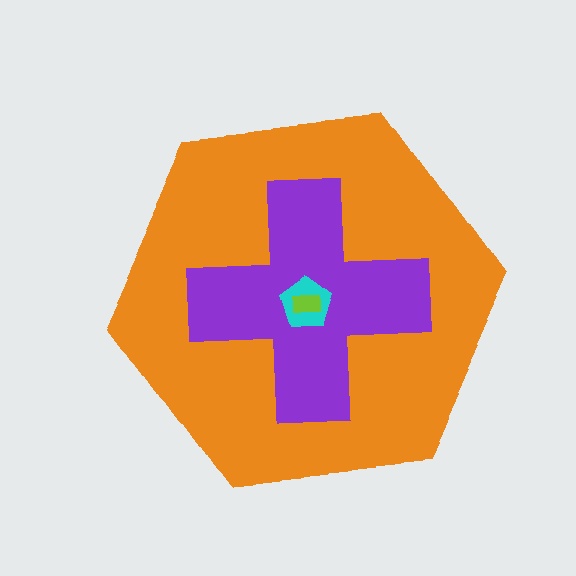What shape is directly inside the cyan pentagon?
The lime rectangle.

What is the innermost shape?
The lime rectangle.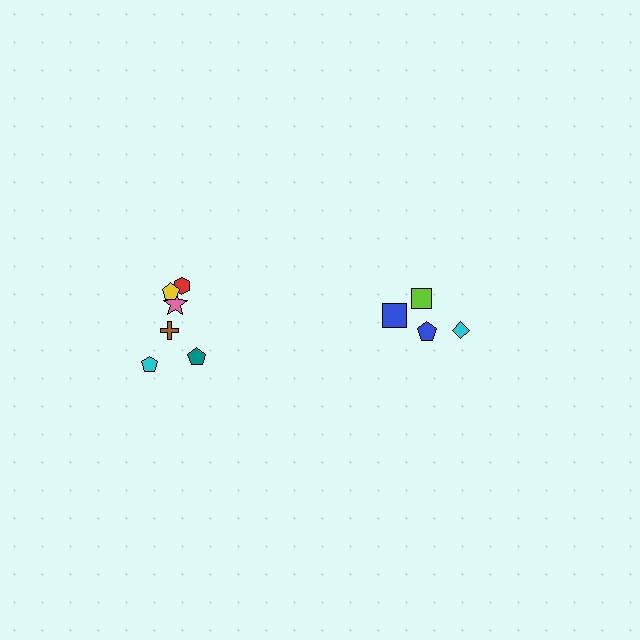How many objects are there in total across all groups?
There are 10 objects.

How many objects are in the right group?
There are 4 objects.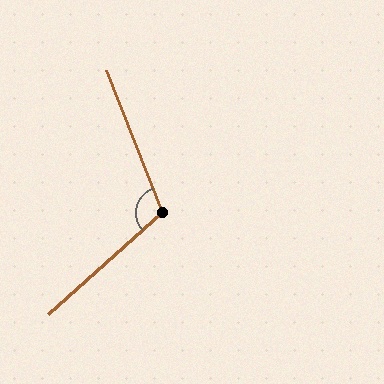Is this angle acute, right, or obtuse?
It is obtuse.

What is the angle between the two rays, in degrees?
Approximately 111 degrees.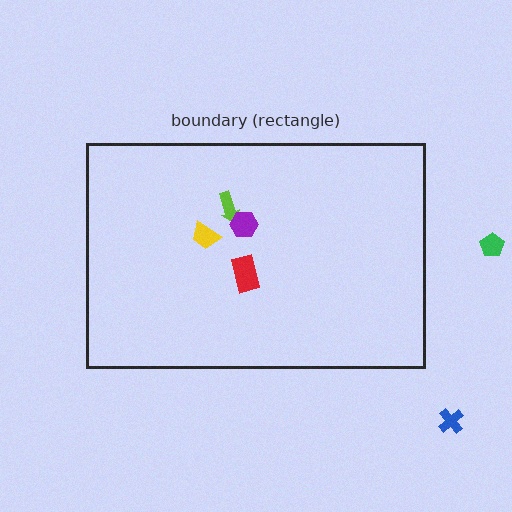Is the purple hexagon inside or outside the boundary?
Inside.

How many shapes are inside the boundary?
4 inside, 2 outside.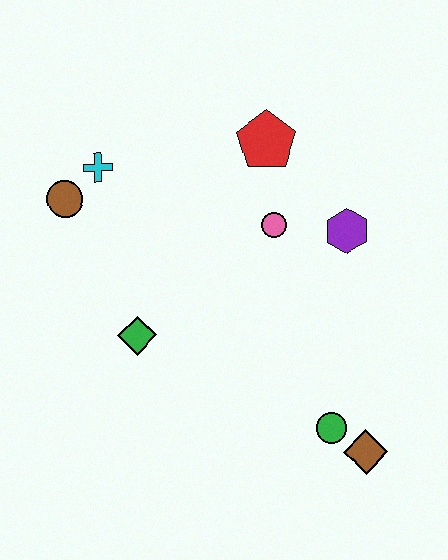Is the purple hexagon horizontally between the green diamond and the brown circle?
No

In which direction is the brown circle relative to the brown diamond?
The brown circle is to the left of the brown diamond.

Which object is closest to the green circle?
The brown diamond is closest to the green circle.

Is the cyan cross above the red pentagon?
No